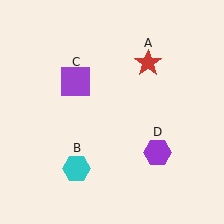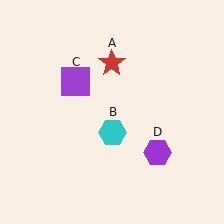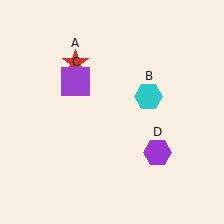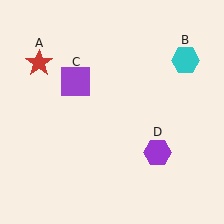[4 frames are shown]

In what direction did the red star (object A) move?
The red star (object A) moved left.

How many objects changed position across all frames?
2 objects changed position: red star (object A), cyan hexagon (object B).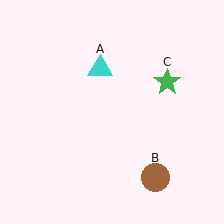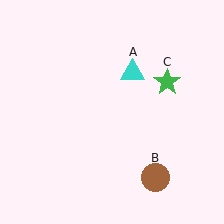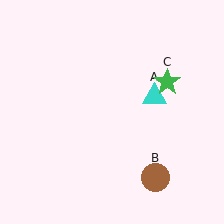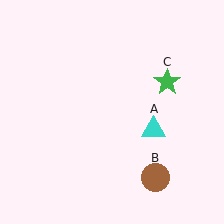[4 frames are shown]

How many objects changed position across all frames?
1 object changed position: cyan triangle (object A).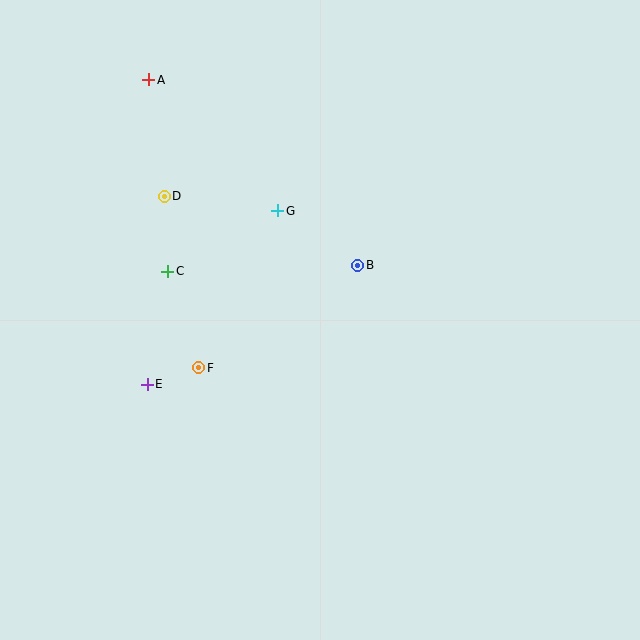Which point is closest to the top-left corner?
Point A is closest to the top-left corner.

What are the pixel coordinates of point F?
Point F is at (199, 368).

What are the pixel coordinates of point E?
Point E is at (147, 384).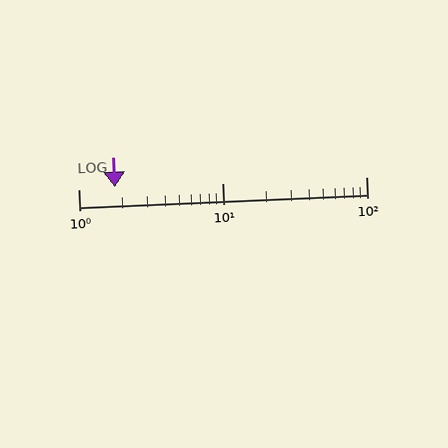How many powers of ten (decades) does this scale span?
The scale spans 2 decades, from 1 to 100.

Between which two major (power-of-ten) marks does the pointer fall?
The pointer is between 1 and 10.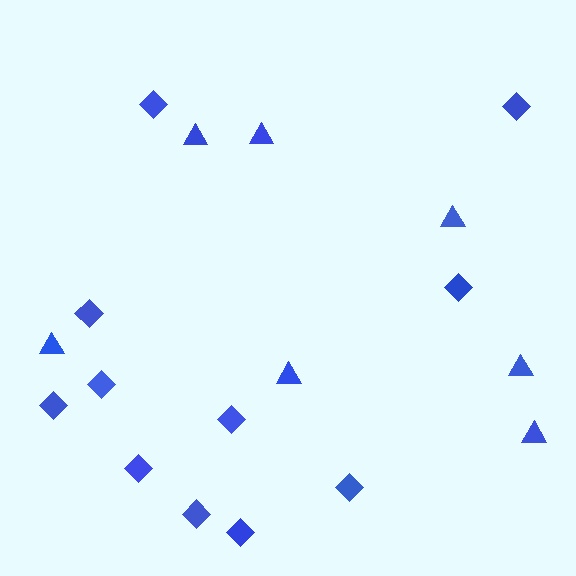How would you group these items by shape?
There are 2 groups: one group of triangles (7) and one group of diamonds (11).